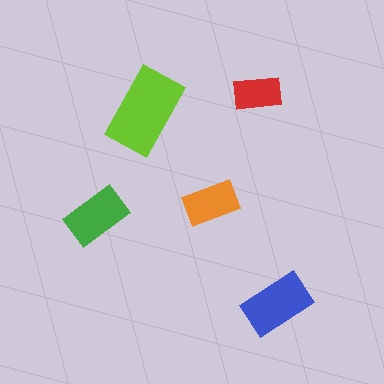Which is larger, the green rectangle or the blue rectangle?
The blue one.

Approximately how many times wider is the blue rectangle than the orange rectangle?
About 1.5 times wider.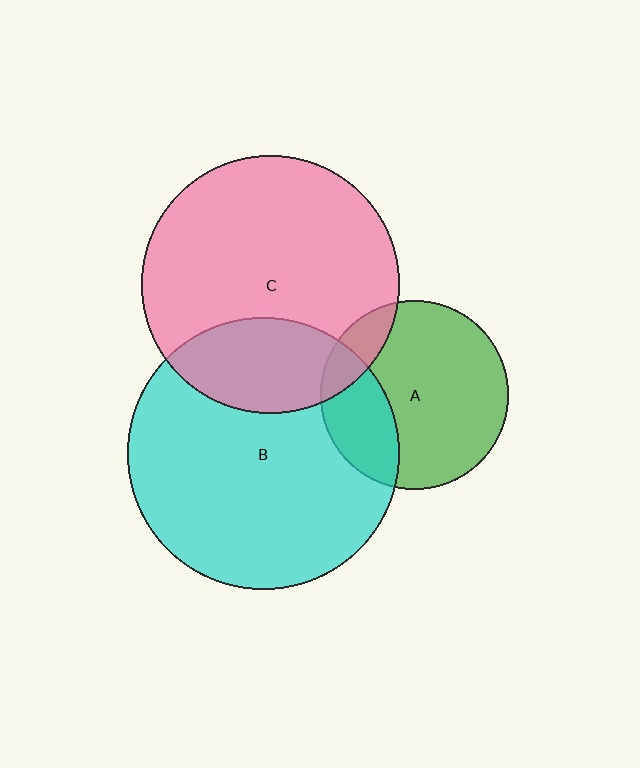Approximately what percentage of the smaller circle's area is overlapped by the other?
Approximately 15%.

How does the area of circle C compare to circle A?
Approximately 1.9 times.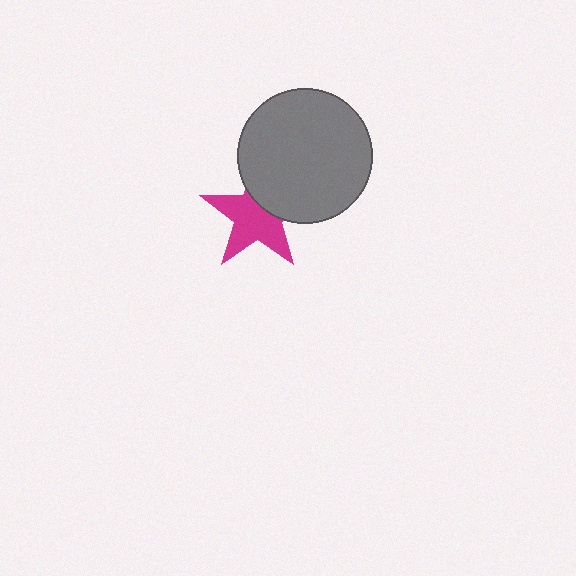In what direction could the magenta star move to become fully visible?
The magenta star could move toward the lower-left. That would shift it out from behind the gray circle entirely.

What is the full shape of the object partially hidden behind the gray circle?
The partially hidden object is a magenta star.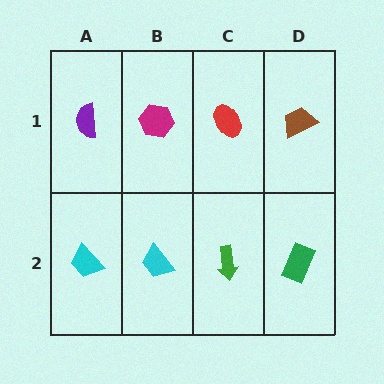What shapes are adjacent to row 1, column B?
A cyan trapezoid (row 2, column B), a purple semicircle (row 1, column A), a red ellipse (row 1, column C).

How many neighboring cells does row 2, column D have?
2.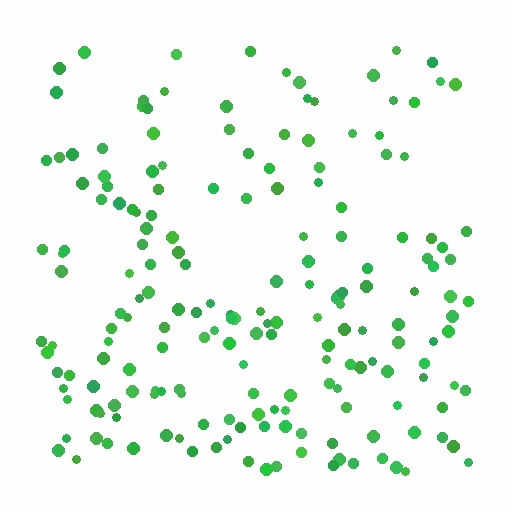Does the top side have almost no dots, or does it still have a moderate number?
Still a moderate number, just noticeably fewer than the bottom.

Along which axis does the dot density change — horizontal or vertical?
Vertical.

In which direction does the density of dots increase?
From top to bottom, with the bottom side densest.